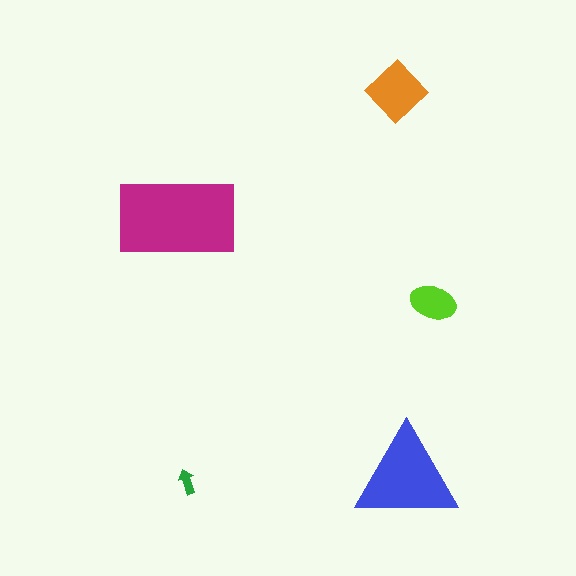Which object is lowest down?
The green arrow is bottommost.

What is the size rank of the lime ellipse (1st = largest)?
4th.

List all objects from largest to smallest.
The magenta rectangle, the blue triangle, the orange diamond, the lime ellipse, the green arrow.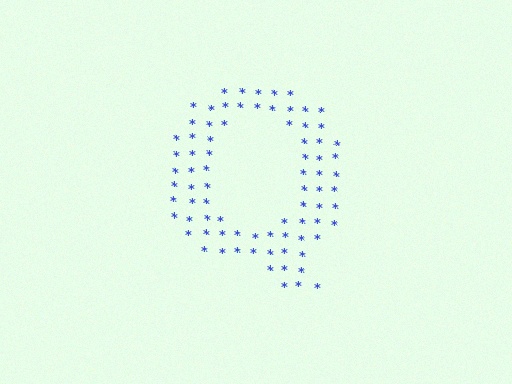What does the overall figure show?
The overall figure shows the letter Q.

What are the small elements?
The small elements are asterisks.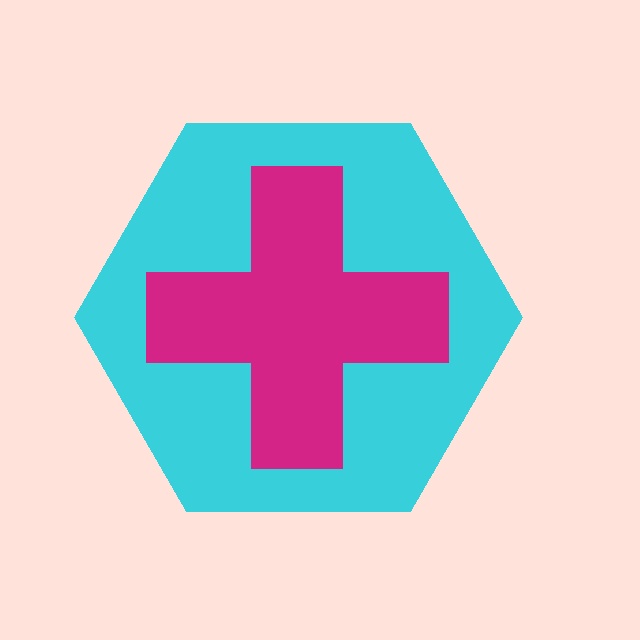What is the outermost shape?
The cyan hexagon.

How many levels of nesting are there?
2.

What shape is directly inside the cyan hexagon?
The magenta cross.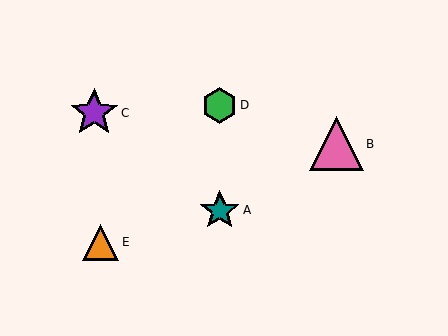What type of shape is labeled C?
Shape C is a purple star.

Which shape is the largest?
The pink triangle (labeled B) is the largest.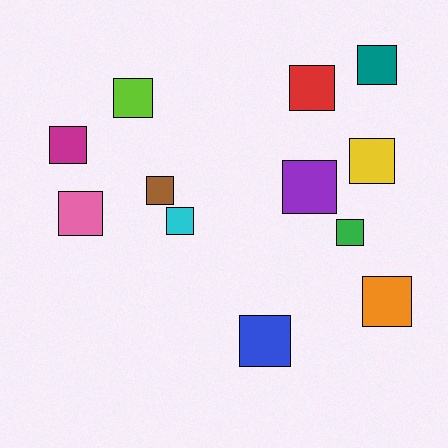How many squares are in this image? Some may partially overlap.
There are 12 squares.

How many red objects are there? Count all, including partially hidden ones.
There is 1 red object.